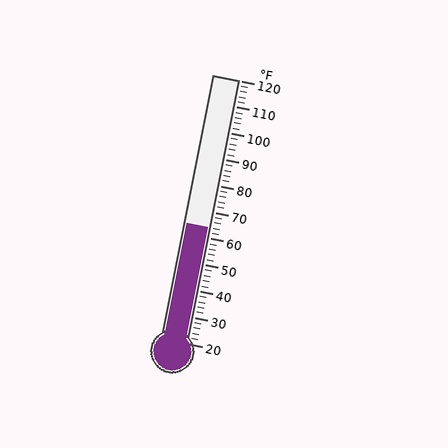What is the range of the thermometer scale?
The thermometer scale ranges from 20°F to 120°F.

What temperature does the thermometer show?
The thermometer shows approximately 64°F.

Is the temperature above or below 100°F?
The temperature is below 100°F.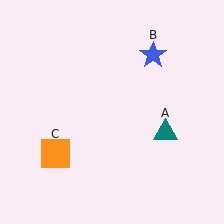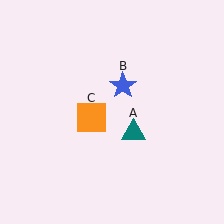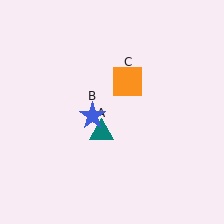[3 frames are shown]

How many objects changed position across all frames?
3 objects changed position: teal triangle (object A), blue star (object B), orange square (object C).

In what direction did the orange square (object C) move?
The orange square (object C) moved up and to the right.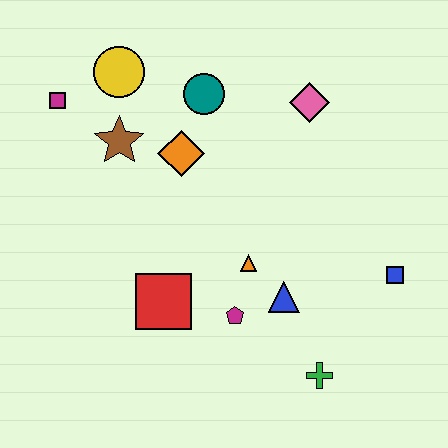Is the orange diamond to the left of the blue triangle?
Yes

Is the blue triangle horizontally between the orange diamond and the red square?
No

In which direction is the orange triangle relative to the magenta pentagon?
The orange triangle is above the magenta pentagon.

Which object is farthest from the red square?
The pink diamond is farthest from the red square.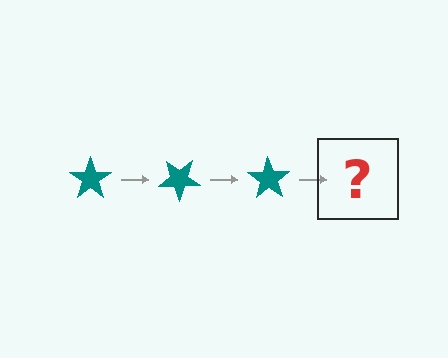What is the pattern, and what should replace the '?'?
The pattern is that the star rotates 35 degrees each step. The '?' should be a teal star rotated 105 degrees.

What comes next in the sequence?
The next element should be a teal star rotated 105 degrees.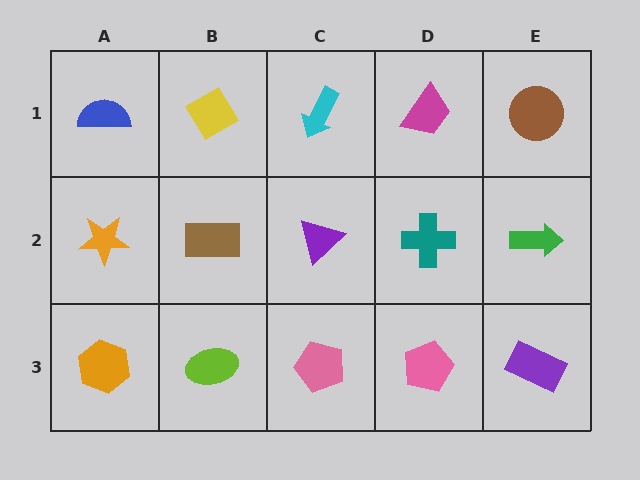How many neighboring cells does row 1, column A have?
2.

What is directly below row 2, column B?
A lime ellipse.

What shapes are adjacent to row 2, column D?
A magenta trapezoid (row 1, column D), a pink pentagon (row 3, column D), a purple triangle (row 2, column C), a green arrow (row 2, column E).